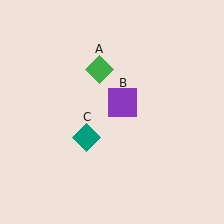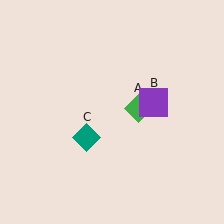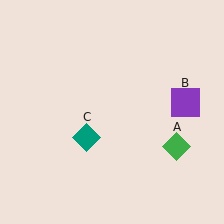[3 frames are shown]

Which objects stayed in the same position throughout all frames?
Teal diamond (object C) remained stationary.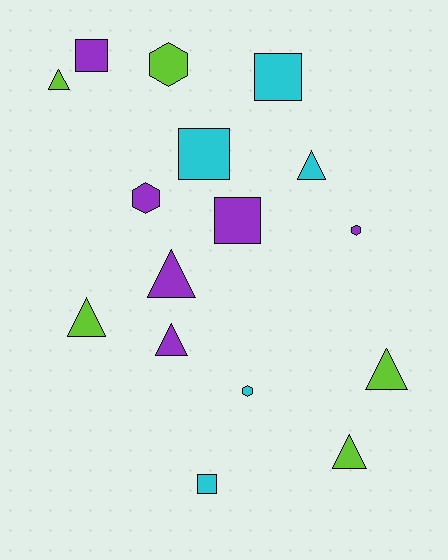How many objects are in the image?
There are 16 objects.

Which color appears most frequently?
Purple, with 6 objects.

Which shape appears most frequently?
Triangle, with 7 objects.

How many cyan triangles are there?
There is 1 cyan triangle.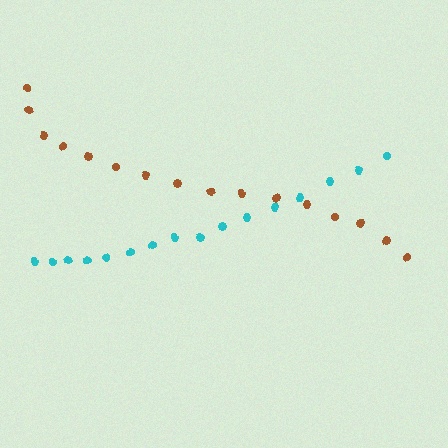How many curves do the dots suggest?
There are 2 distinct paths.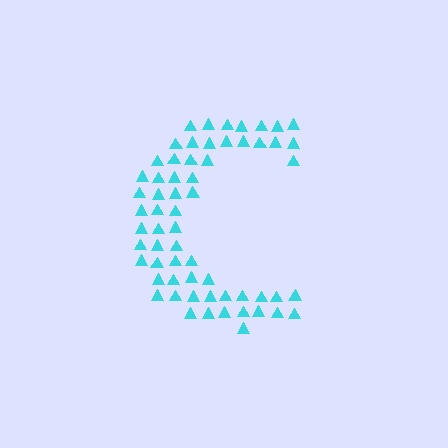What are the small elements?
The small elements are triangles.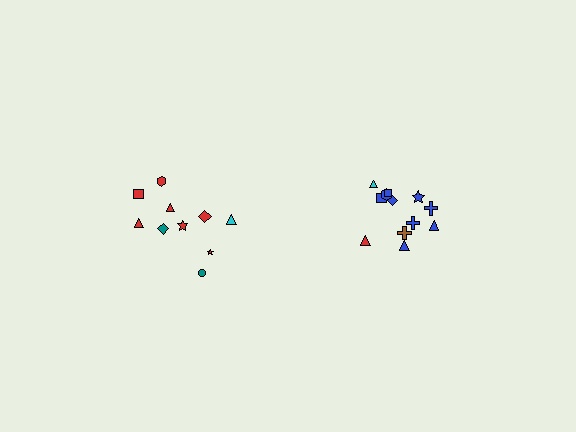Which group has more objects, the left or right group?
The right group.